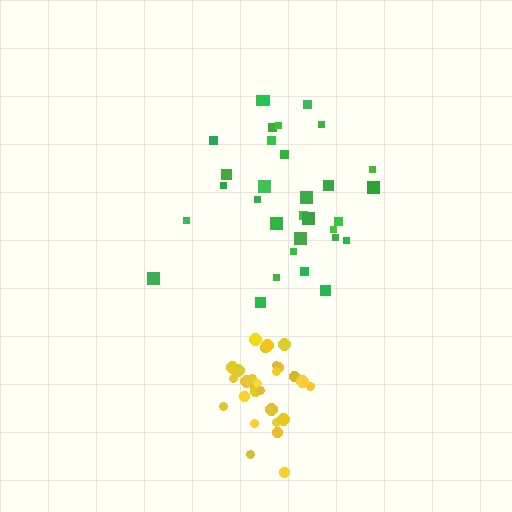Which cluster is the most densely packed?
Yellow.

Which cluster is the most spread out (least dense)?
Green.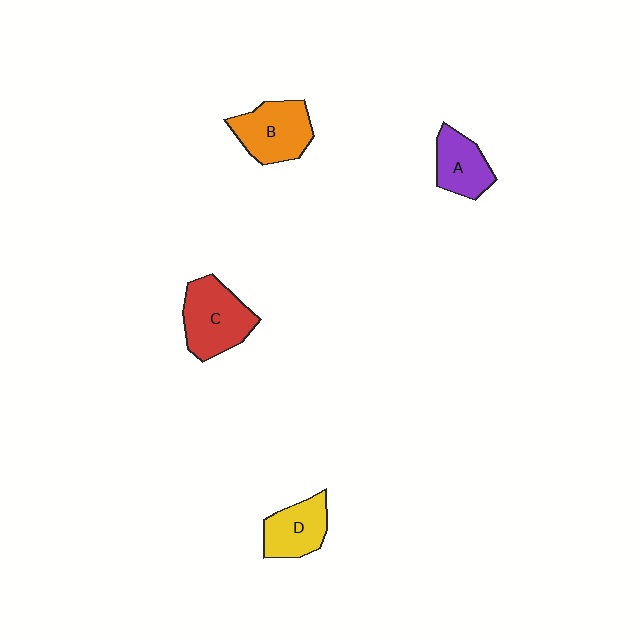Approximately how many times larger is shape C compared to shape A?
Approximately 1.4 times.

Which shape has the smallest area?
Shape A (purple).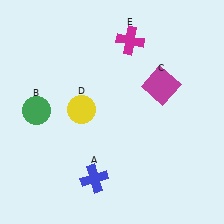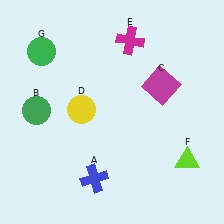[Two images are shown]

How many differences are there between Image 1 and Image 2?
There are 2 differences between the two images.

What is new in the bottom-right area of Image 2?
A lime triangle (F) was added in the bottom-right area of Image 2.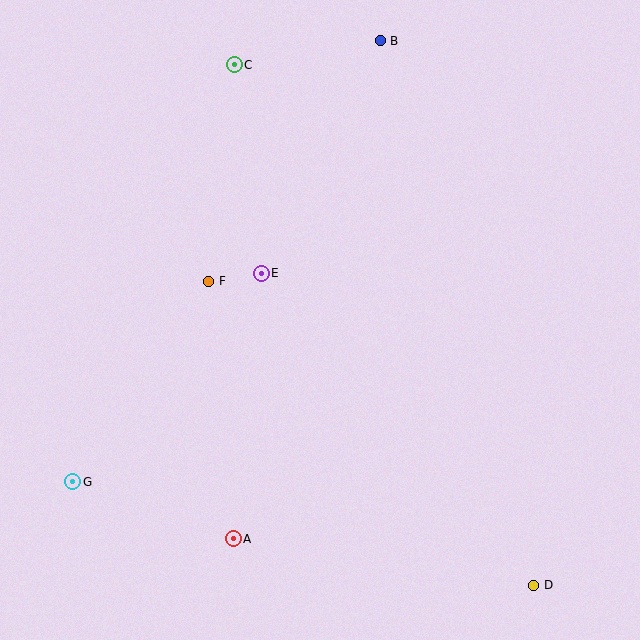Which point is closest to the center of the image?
Point E at (261, 273) is closest to the center.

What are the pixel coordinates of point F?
Point F is at (209, 281).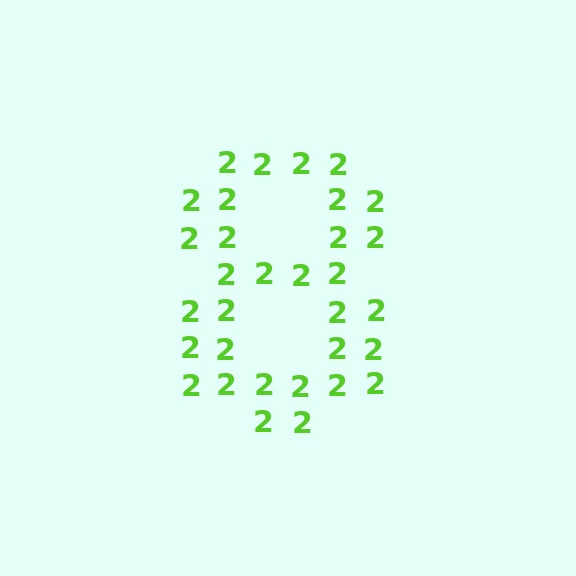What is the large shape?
The large shape is the digit 8.